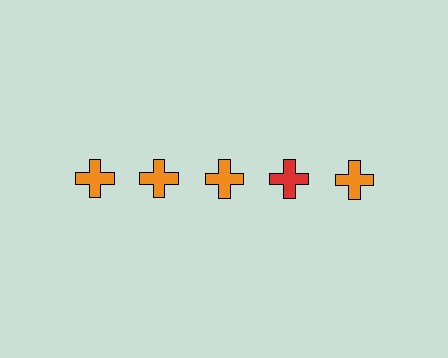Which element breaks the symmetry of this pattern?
The red cross in the top row, second from right column breaks the symmetry. All other shapes are orange crosses.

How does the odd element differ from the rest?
It has a different color: red instead of orange.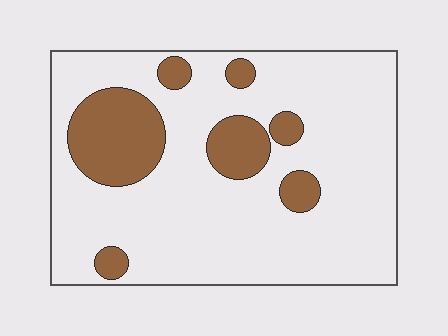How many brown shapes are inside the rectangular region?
7.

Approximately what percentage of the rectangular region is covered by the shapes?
Approximately 20%.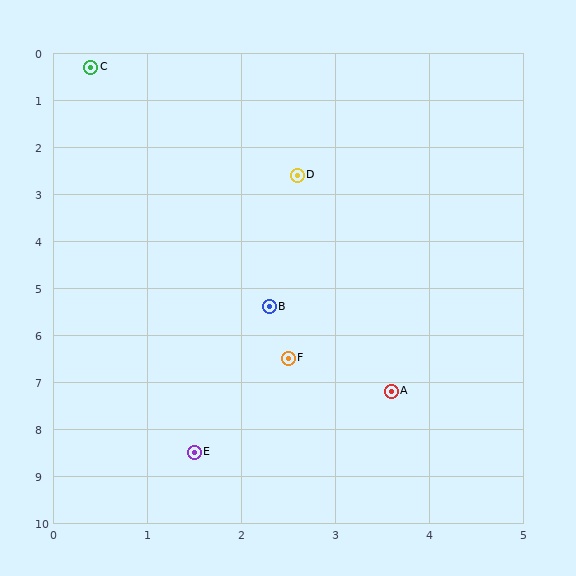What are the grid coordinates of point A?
Point A is at approximately (3.6, 7.2).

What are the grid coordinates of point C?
Point C is at approximately (0.4, 0.3).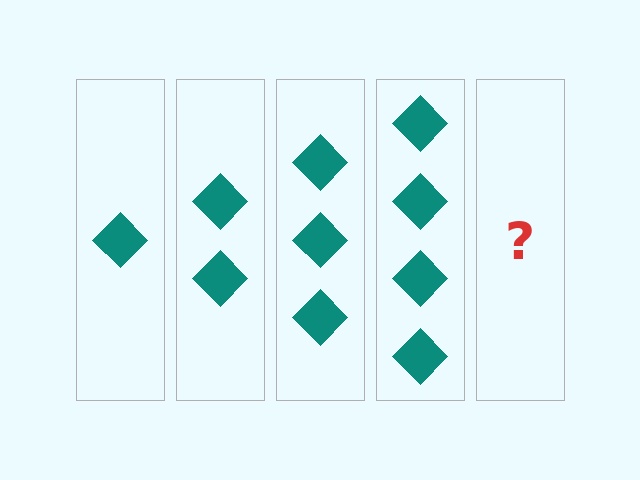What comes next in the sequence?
The next element should be 5 diamonds.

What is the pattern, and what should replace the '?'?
The pattern is that each step adds one more diamond. The '?' should be 5 diamonds.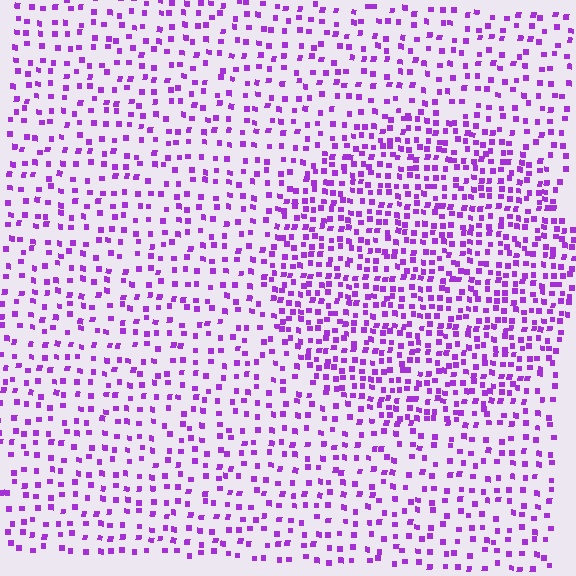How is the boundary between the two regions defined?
The boundary is defined by a change in element density (approximately 1.9x ratio). All elements are the same color, size, and shape.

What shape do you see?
I see a circle.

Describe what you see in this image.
The image contains small purple elements arranged at two different densities. A circle-shaped region is visible where the elements are more densely packed than the surrounding area.